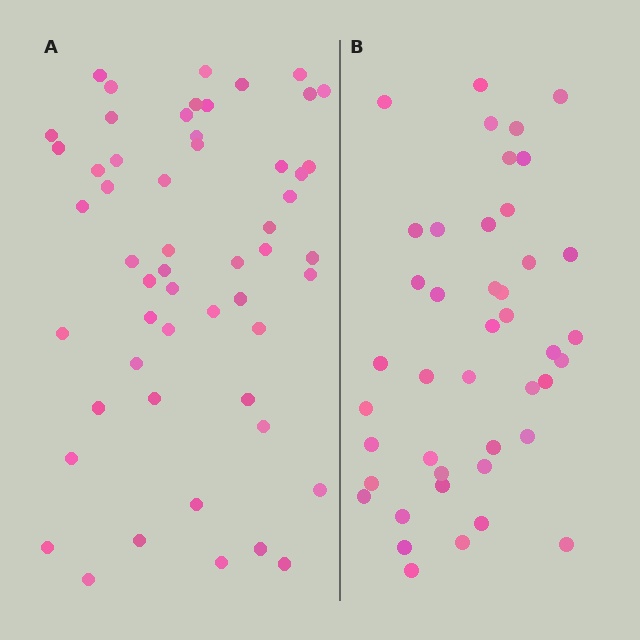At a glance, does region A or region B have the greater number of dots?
Region A (the left region) has more dots.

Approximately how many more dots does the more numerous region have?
Region A has roughly 12 or so more dots than region B.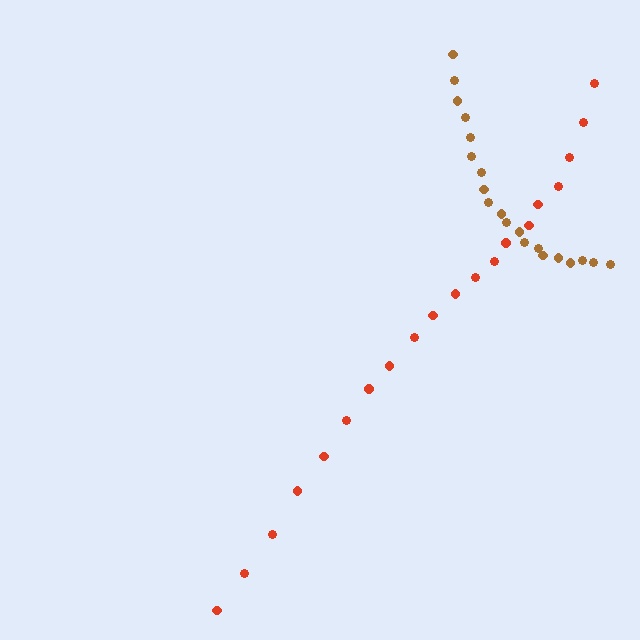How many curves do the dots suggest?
There are 2 distinct paths.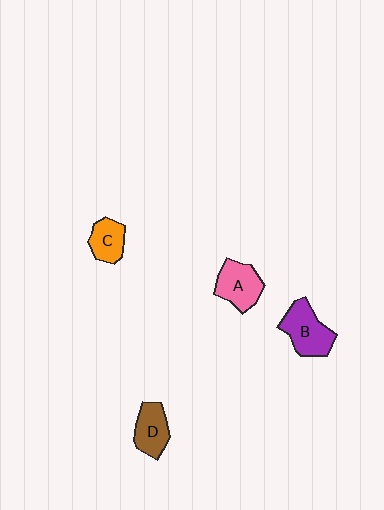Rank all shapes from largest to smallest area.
From largest to smallest: B (purple), A (pink), D (brown), C (orange).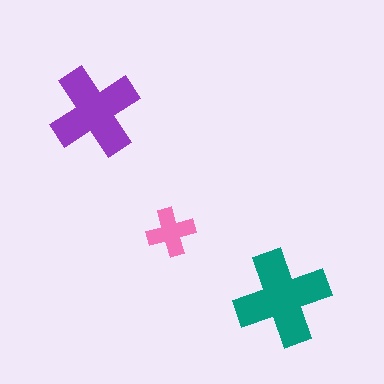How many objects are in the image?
There are 3 objects in the image.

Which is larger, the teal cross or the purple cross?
The teal one.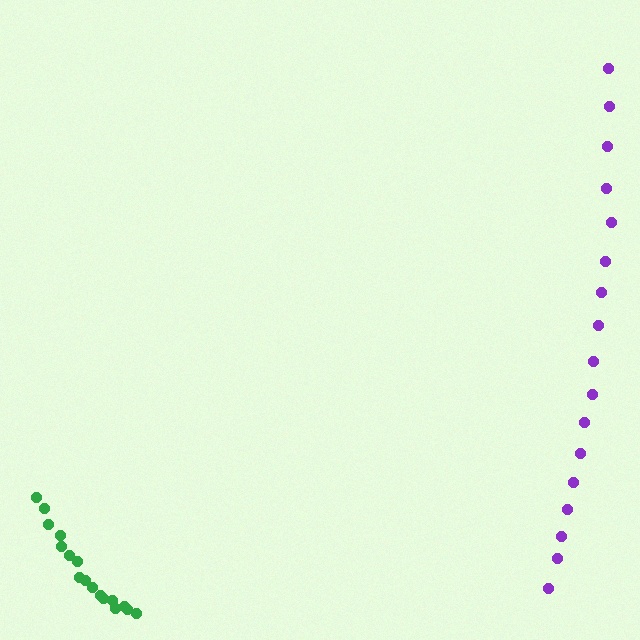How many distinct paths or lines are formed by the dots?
There are 2 distinct paths.